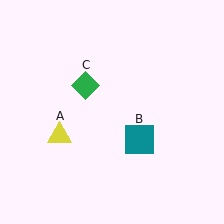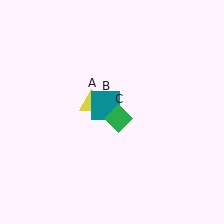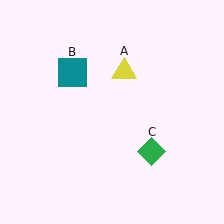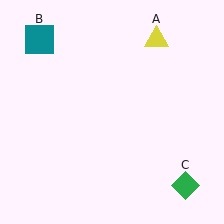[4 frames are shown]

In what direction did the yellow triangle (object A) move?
The yellow triangle (object A) moved up and to the right.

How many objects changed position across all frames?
3 objects changed position: yellow triangle (object A), teal square (object B), green diamond (object C).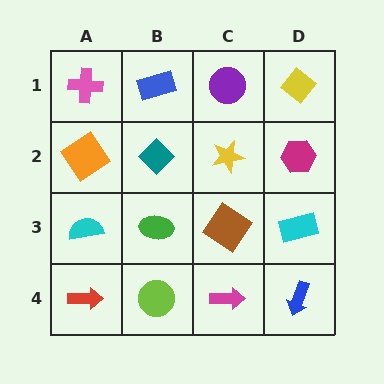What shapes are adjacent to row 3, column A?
An orange diamond (row 2, column A), a red arrow (row 4, column A), a green ellipse (row 3, column B).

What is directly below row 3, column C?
A magenta arrow.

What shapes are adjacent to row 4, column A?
A cyan semicircle (row 3, column A), a lime circle (row 4, column B).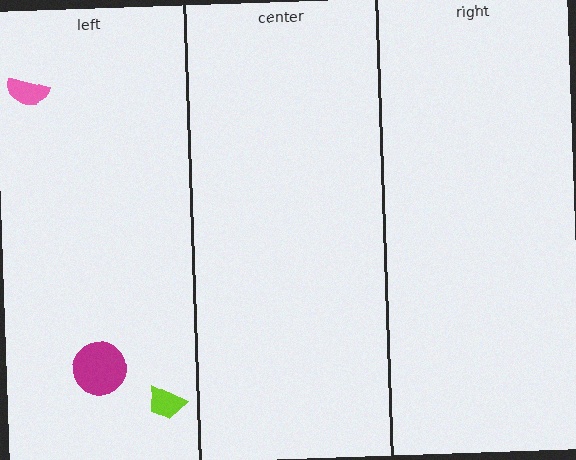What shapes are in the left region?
The magenta circle, the lime trapezoid, the pink semicircle.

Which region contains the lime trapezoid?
The left region.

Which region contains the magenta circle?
The left region.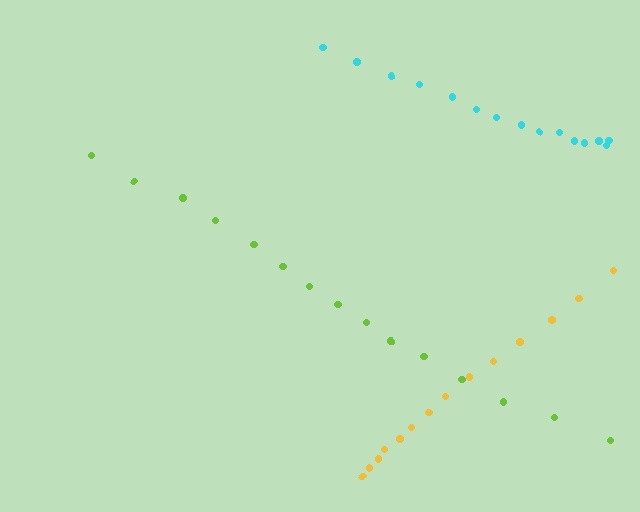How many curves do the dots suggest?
There are 3 distinct paths.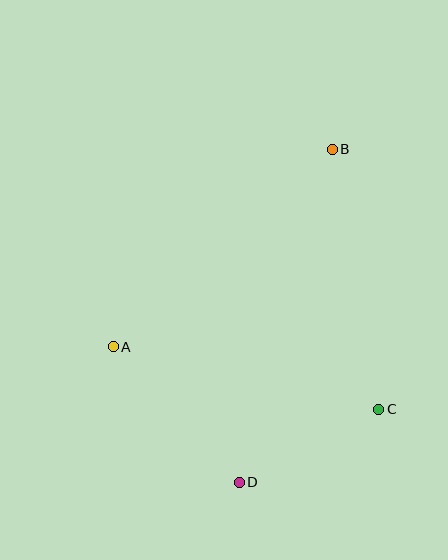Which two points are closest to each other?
Points C and D are closest to each other.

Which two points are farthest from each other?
Points B and D are farthest from each other.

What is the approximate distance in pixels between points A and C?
The distance between A and C is approximately 272 pixels.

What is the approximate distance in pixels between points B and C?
The distance between B and C is approximately 264 pixels.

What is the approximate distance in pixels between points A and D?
The distance between A and D is approximately 185 pixels.